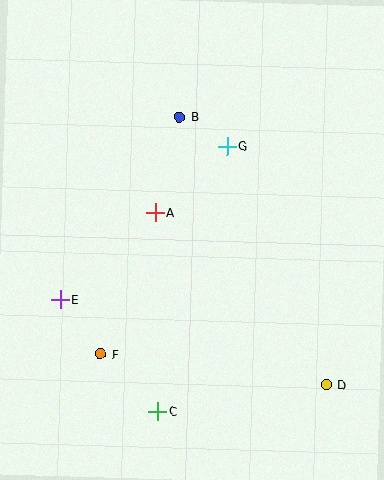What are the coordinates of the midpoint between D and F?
The midpoint between D and F is at (213, 370).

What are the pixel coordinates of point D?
Point D is at (326, 385).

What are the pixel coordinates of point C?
Point C is at (158, 411).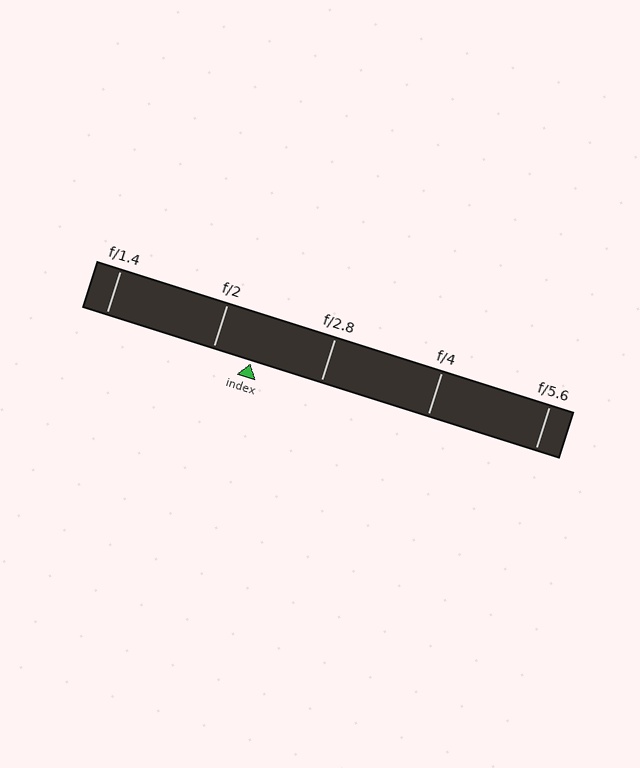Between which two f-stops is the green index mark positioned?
The index mark is between f/2 and f/2.8.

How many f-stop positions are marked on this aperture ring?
There are 5 f-stop positions marked.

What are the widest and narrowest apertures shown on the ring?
The widest aperture shown is f/1.4 and the narrowest is f/5.6.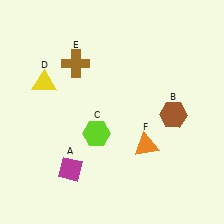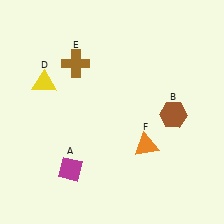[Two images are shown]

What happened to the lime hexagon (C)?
The lime hexagon (C) was removed in Image 2. It was in the bottom-left area of Image 1.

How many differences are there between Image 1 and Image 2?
There is 1 difference between the two images.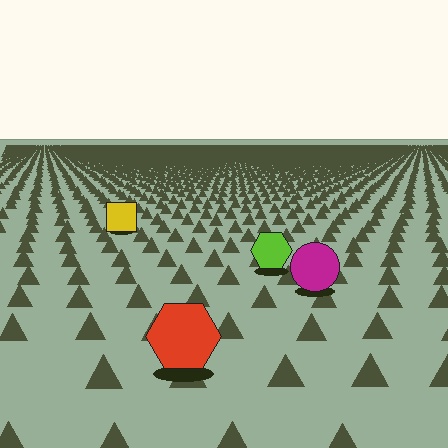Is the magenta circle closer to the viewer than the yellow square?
Yes. The magenta circle is closer — you can tell from the texture gradient: the ground texture is coarser near it.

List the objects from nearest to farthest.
From nearest to farthest: the red hexagon, the magenta circle, the lime hexagon, the yellow square.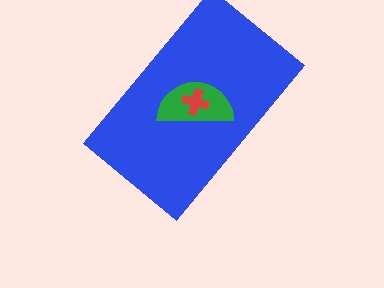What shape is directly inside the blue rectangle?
The green semicircle.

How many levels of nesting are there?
3.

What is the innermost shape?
The red cross.